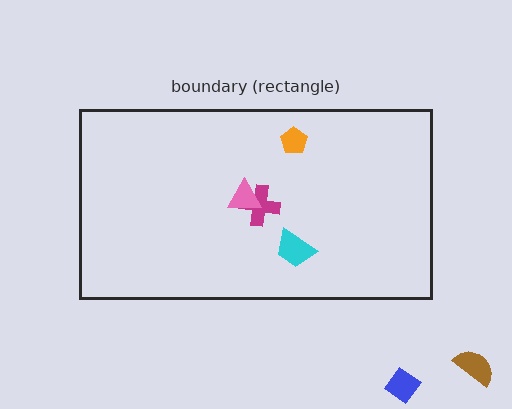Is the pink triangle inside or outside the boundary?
Inside.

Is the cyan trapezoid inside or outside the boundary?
Inside.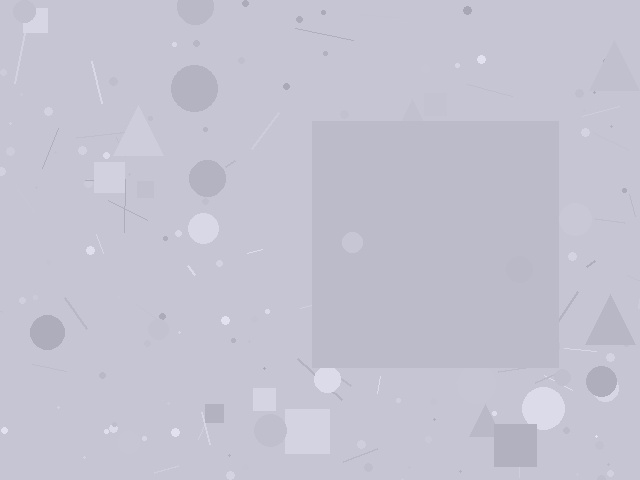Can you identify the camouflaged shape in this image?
The camouflaged shape is a square.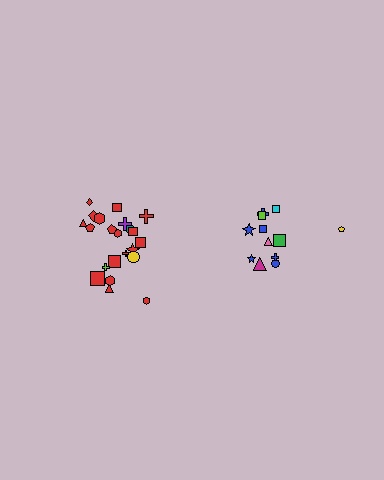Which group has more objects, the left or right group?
The left group.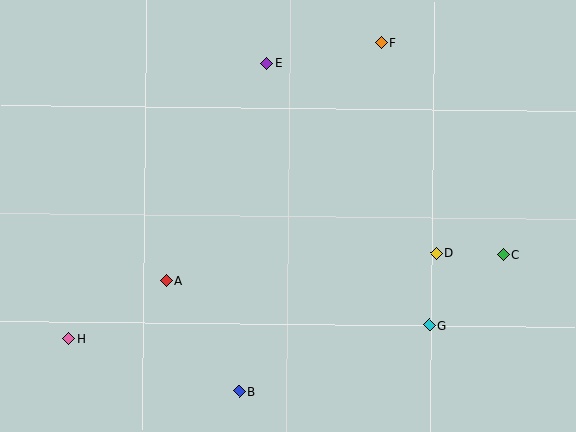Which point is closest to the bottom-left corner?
Point H is closest to the bottom-left corner.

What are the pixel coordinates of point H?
Point H is at (69, 339).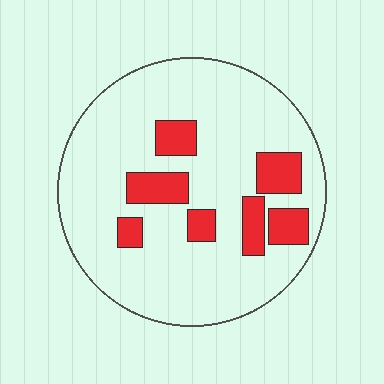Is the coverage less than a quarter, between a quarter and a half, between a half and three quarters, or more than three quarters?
Less than a quarter.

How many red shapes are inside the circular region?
7.